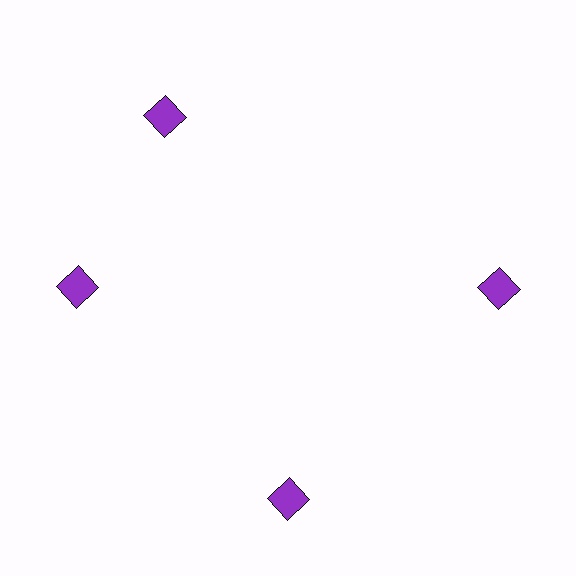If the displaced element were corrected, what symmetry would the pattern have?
It would have 4-fold rotational symmetry — the pattern would map onto itself every 90 degrees.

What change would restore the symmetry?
The symmetry would be restored by rotating it back into even spacing with its neighbors so that all 4 diamonds sit at equal angles and equal distance from the center.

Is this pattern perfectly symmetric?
No. The 4 purple diamonds are arranged in a ring, but one element near the 12 o'clock position is rotated out of alignment along the ring, breaking the 4-fold rotational symmetry.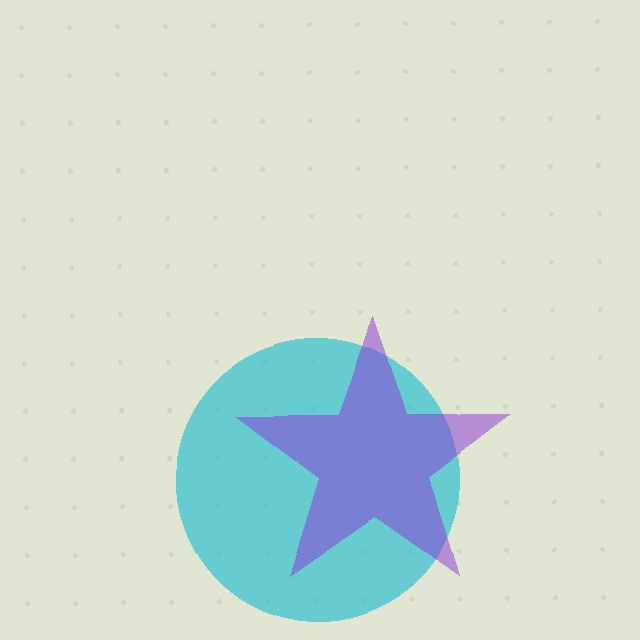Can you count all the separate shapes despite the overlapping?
Yes, there are 2 separate shapes.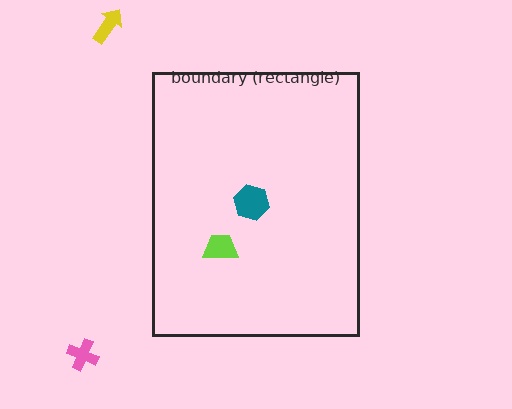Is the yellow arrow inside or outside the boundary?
Outside.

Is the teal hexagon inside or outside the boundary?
Inside.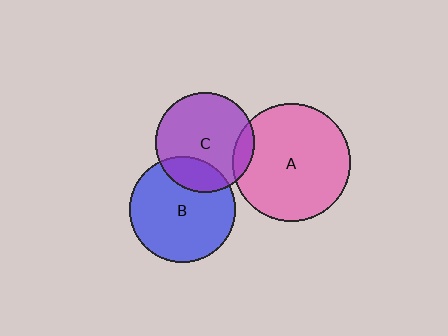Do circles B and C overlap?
Yes.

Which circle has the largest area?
Circle A (pink).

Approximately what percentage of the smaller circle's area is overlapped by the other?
Approximately 20%.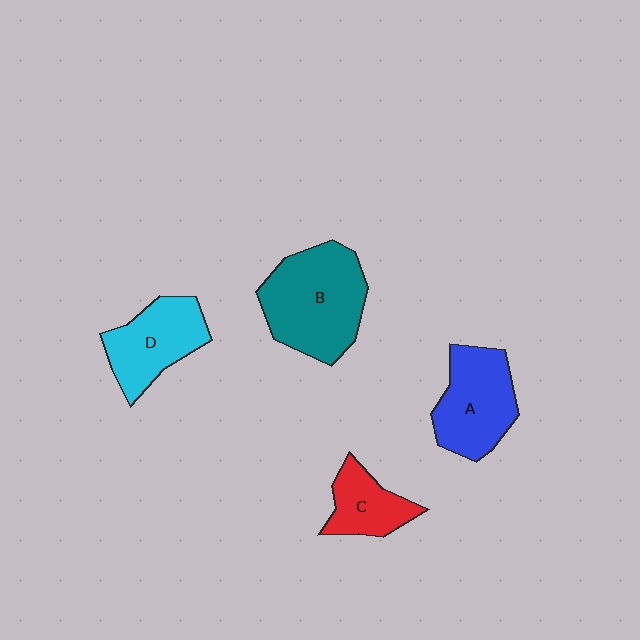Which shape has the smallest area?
Shape C (red).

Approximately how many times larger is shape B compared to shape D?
Approximately 1.5 times.